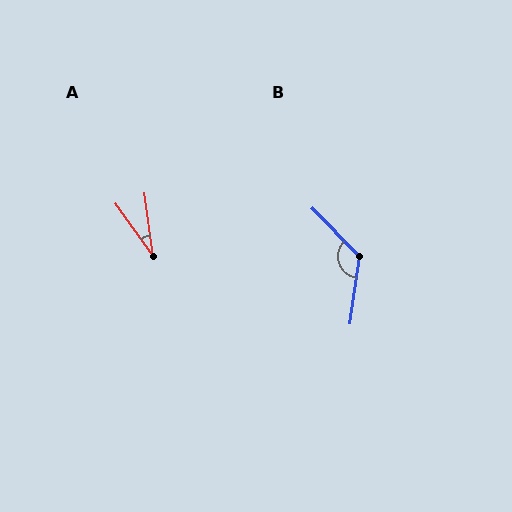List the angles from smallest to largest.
A (27°), B (127°).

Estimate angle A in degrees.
Approximately 27 degrees.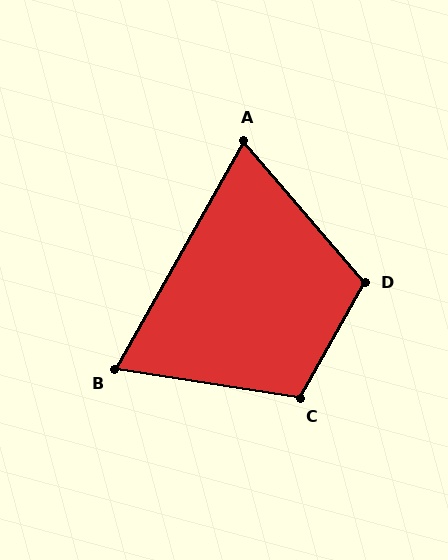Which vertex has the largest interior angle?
D, at approximately 110 degrees.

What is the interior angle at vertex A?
Approximately 70 degrees (acute).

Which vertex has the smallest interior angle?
B, at approximately 70 degrees.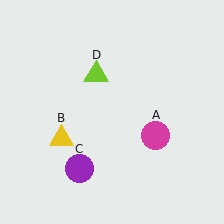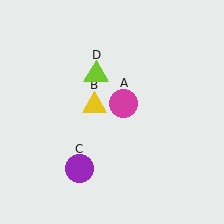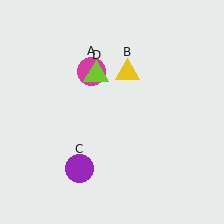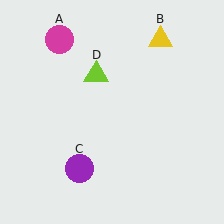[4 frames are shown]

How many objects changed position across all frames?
2 objects changed position: magenta circle (object A), yellow triangle (object B).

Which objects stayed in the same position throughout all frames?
Purple circle (object C) and lime triangle (object D) remained stationary.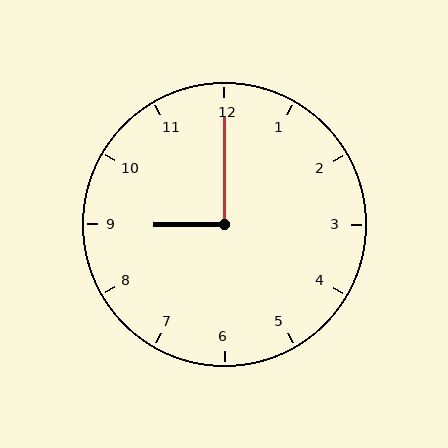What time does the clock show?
9:00.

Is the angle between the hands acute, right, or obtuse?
It is right.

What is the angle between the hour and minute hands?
Approximately 90 degrees.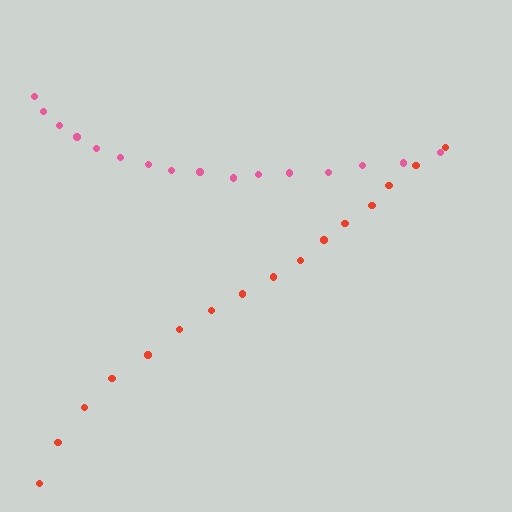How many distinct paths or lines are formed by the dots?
There are 2 distinct paths.